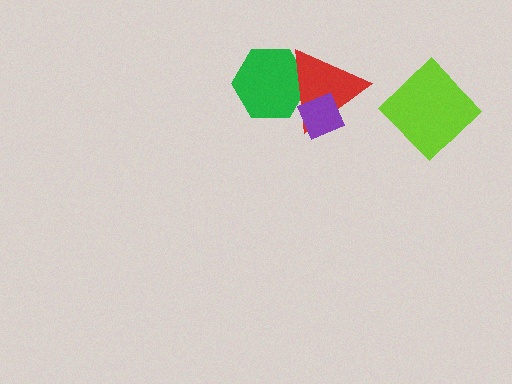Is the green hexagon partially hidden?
Yes, it is partially covered by another shape.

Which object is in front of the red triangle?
The purple diamond is in front of the red triangle.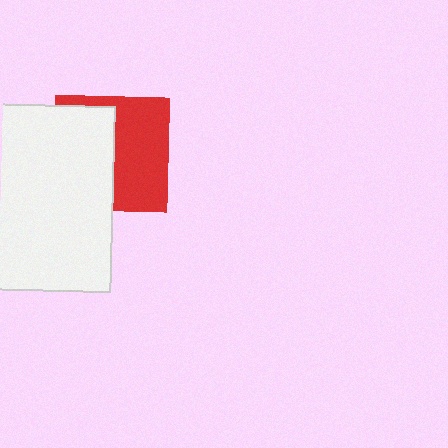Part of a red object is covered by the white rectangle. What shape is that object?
It is a square.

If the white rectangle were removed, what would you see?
You would see the complete red square.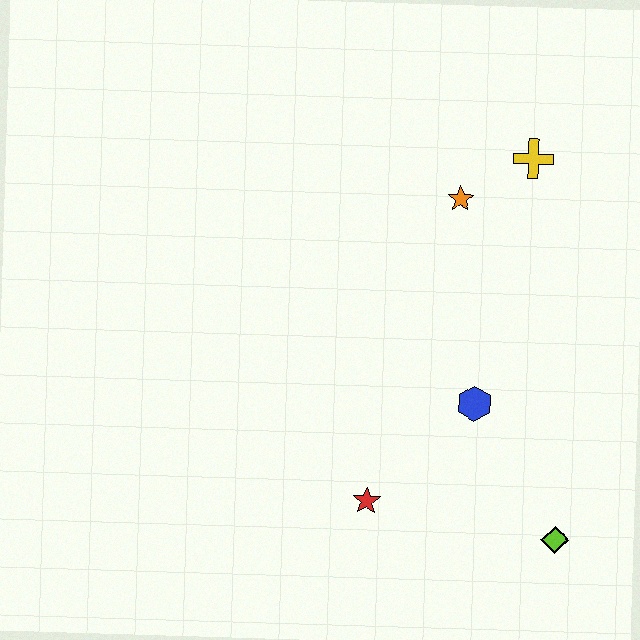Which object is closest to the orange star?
The yellow cross is closest to the orange star.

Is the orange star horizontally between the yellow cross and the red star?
Yes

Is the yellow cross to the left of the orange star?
No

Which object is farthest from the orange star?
The lime diamond is farthest from the orange star.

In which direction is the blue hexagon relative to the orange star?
The blue hexagon is below the orange star.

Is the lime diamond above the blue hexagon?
No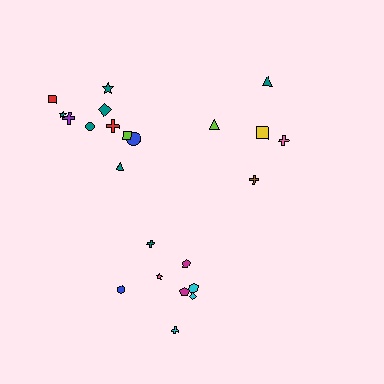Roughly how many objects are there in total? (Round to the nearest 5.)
Roughly 25 objects in total.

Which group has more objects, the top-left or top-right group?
The top-left group.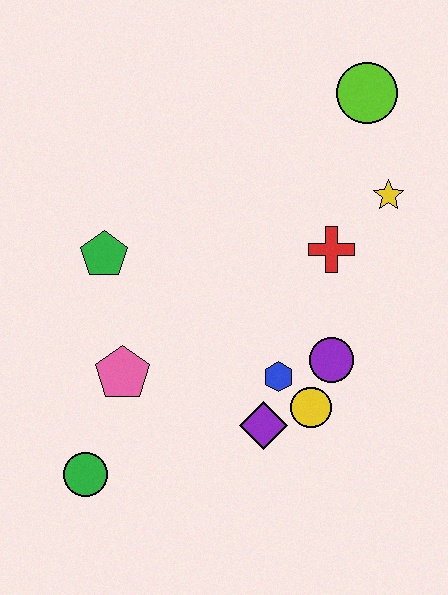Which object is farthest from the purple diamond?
The lime circle is farthest from the purple diamond.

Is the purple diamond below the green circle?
No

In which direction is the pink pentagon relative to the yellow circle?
The pink pentagon is to the left of the yellow circle.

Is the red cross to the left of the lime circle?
Yes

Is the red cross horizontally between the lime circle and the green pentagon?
Yes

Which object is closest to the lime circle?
The yellow star is closest to the lime circle.